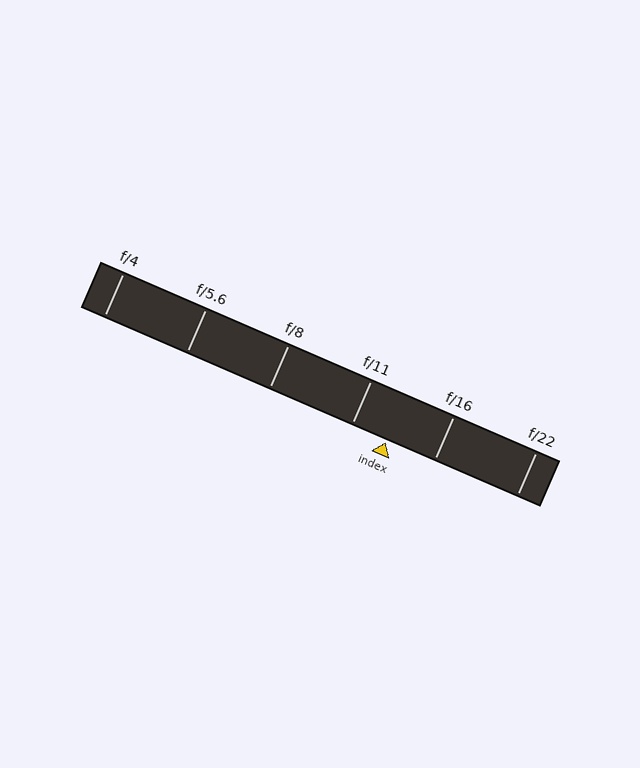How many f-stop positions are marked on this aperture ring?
There are 6 f-stop positions marked.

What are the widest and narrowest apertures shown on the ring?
The widest aperture shown is f/4 and the narrowest is f/22.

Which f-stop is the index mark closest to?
The index mark is closest to f/11.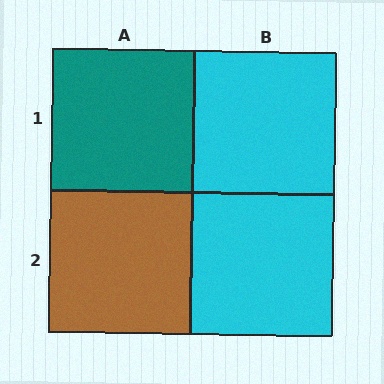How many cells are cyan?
2 cells are cyan.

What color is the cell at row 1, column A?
Teal.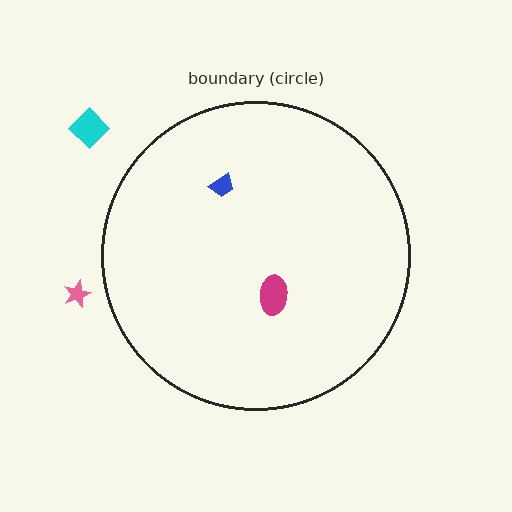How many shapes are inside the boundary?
2 inside, 2 outside.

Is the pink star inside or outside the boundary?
Outside.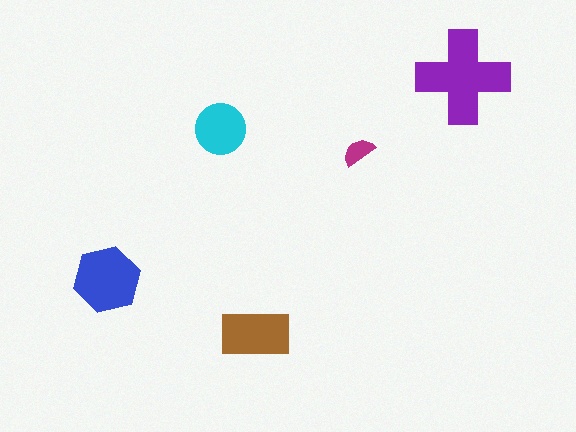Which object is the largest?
The purple cross.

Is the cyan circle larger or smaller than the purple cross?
Smaller.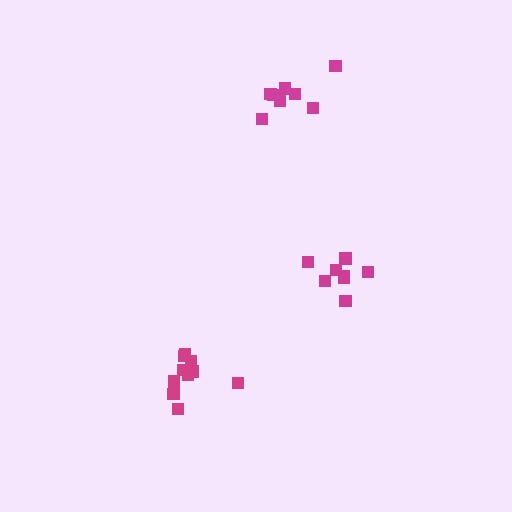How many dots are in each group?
Group 1: 8 dots, Group 2: 10 dots, Group 3: 8 dots (26 total).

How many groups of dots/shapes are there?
There are 3 groups.